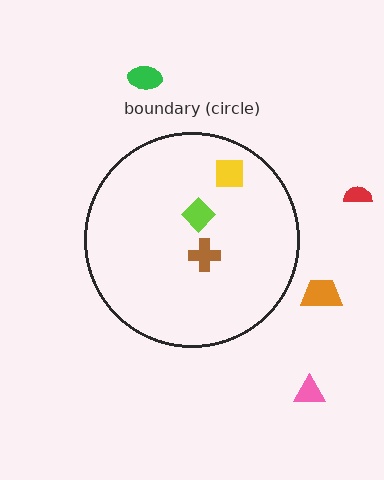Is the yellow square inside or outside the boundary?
Inside.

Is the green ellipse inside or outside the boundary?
Outside.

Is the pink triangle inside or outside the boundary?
Outside.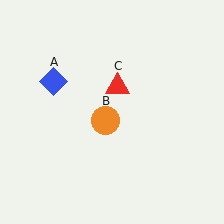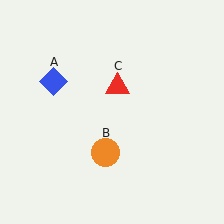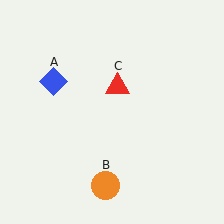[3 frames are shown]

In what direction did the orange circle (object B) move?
The orange circle (object B) moved down.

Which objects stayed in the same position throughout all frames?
Blue diamond (object A) and red triangle (object C) remained stationary.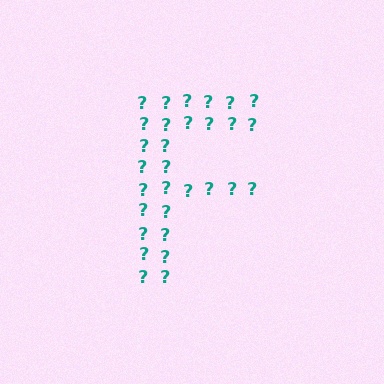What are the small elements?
The small elements are question marks.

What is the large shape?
The large shape is the letter F.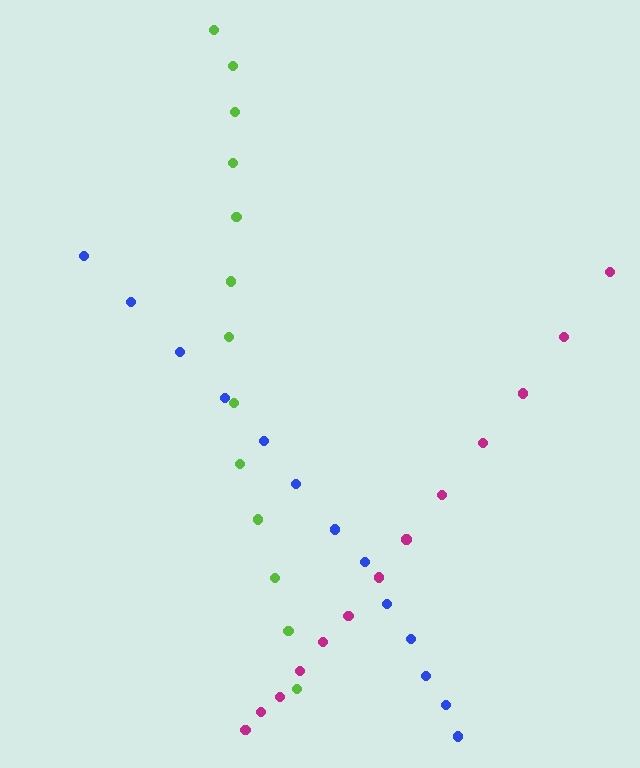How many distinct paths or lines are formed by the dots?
There are 3 distinct paths.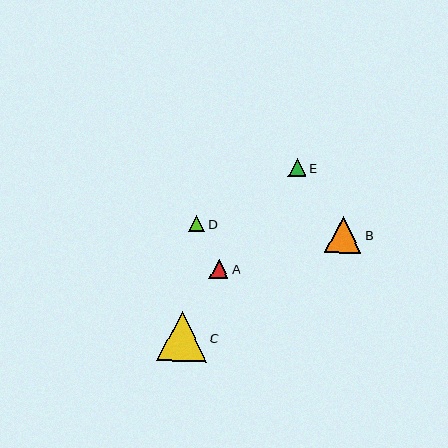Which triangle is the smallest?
Triangle D is the smallest with a size of approximately 17 pixels.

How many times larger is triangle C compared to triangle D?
Triangle C is approximately 3.0 times the size of triangle D.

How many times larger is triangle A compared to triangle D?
Triangle A is approximately 1.2 times the size of triangle D.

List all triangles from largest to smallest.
From largest to smallest: C, B, A, E, D.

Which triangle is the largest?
Triangle C is the largest with a size of approximately 50 pixels.